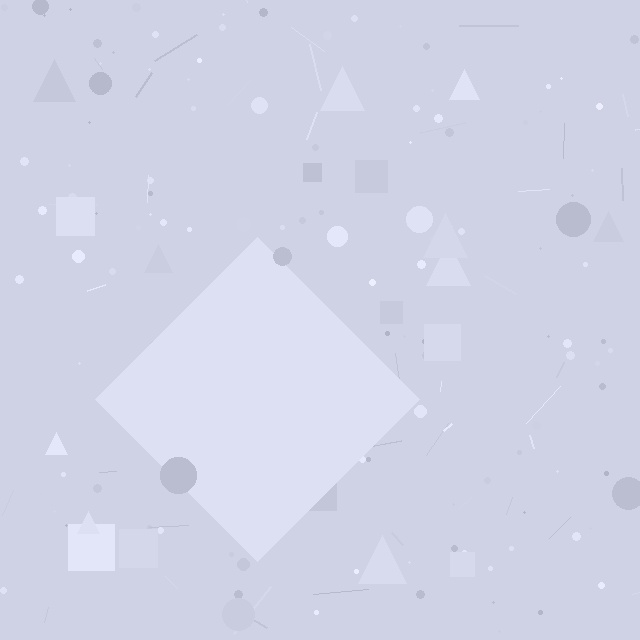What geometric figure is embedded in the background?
A diamond is embedded in the background.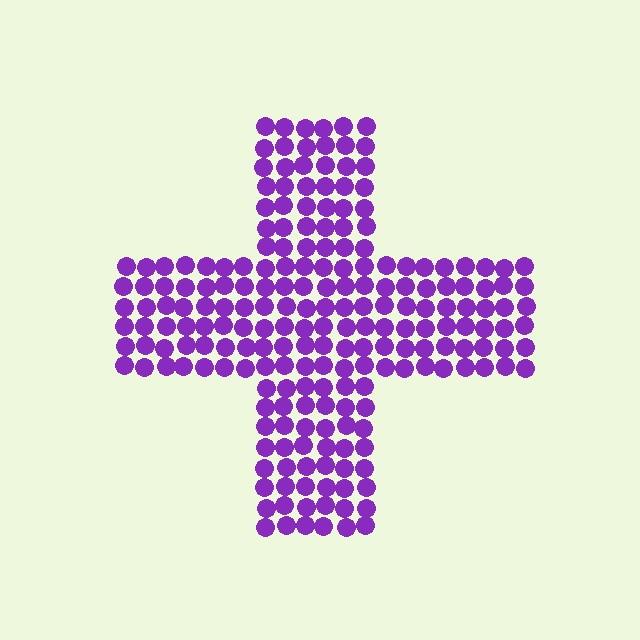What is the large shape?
The large shape is a cross.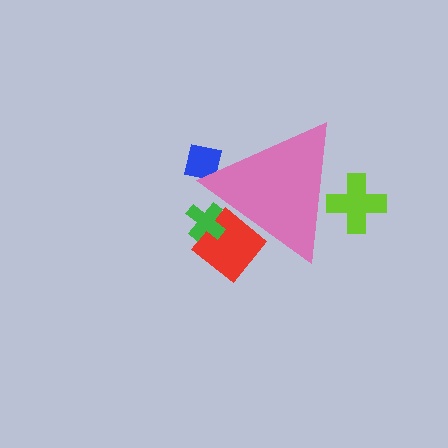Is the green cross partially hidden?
Yes, the green cross is partially hidden behind the pink triangle.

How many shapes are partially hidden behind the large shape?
4 shapes are partially hidden.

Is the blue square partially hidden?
Yes, the blue square is partially hidden behind the pink triangle.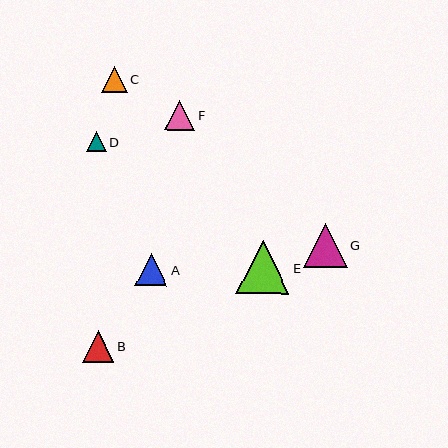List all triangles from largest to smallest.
From largest to smallest: E, G, A, B, F, C, D.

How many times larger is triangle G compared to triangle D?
Triangle G is approximately 2.3 times the size of triangle D.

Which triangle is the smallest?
Triangle D is the smallest with a size of approximately 19 pixels.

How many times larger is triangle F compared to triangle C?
Triangle F is approximately 1.2 times the size of triangle C.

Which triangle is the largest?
Triangle E is the largest with a size of approximately 53 pixels.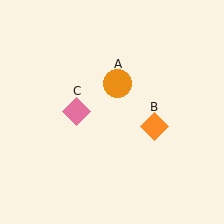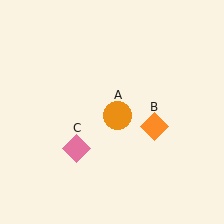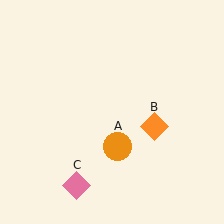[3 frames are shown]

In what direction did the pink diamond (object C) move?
The pink diamond (object C) moved down.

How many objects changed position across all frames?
2 objects changed position: orange circle (object A), pink diamond (object C).